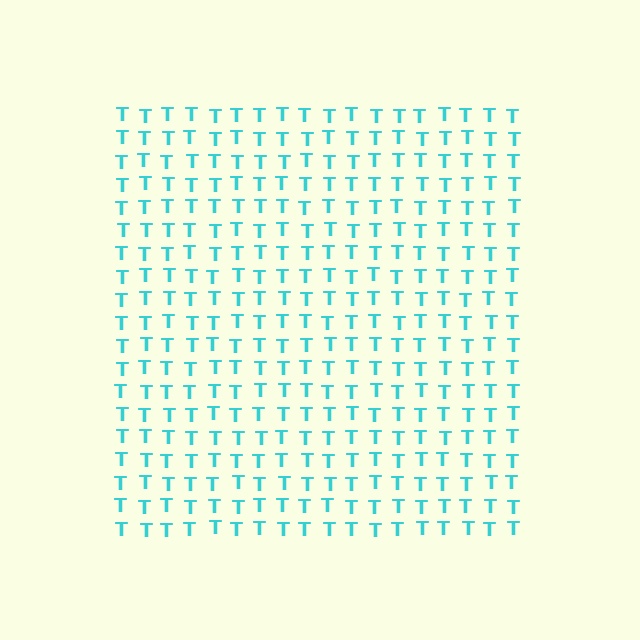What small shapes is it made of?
It is made of small letter T's.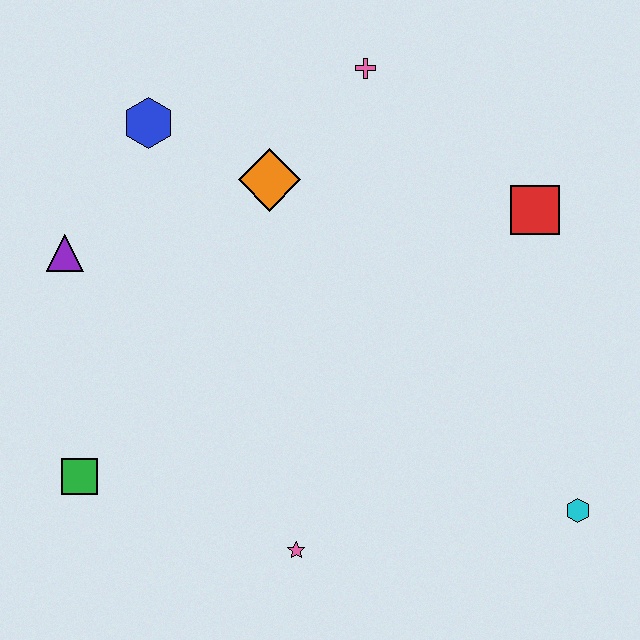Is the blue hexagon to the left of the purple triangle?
No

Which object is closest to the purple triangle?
The blue hexagon is closest to the purple triangle.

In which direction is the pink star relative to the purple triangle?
The pink star is below the purple triangle.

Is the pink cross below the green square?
No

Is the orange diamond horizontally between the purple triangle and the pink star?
Yes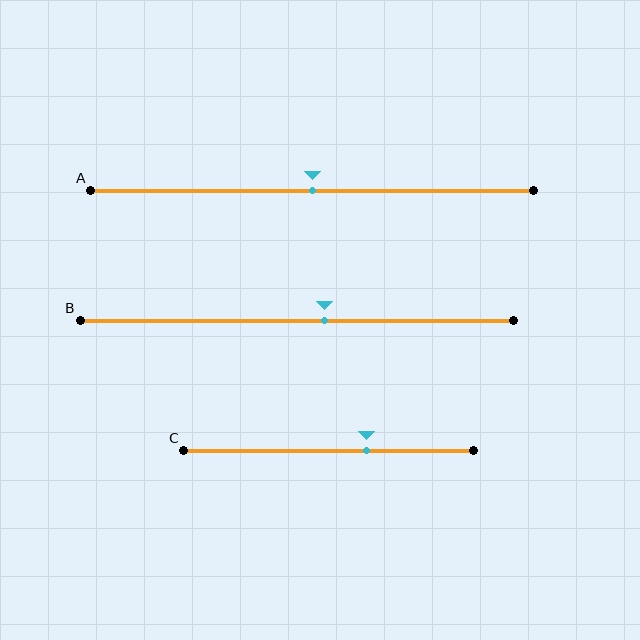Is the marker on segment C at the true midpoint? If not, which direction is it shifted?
No, the marker on segment C is shifted to the right by about 13% of the segment length.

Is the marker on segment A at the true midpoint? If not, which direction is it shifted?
Yes, the marker on segment A is at the true midpoint.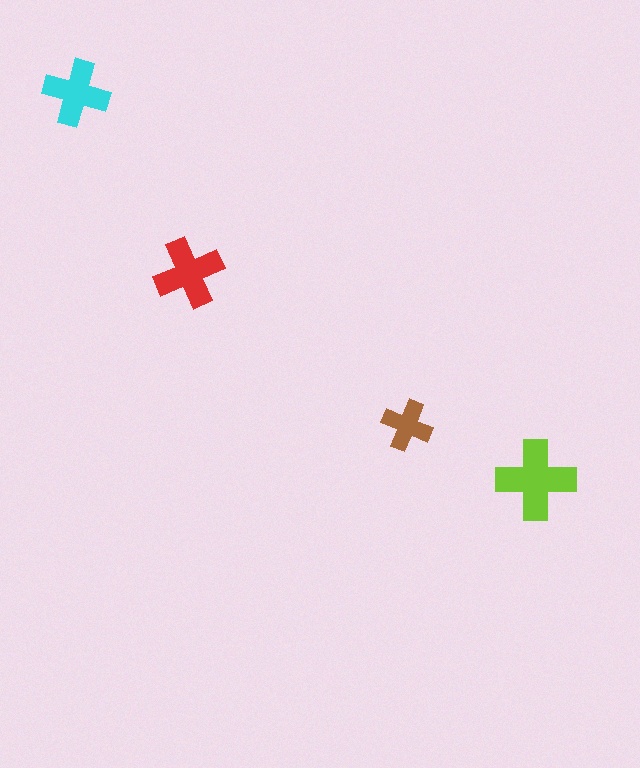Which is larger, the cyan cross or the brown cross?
The cyan one.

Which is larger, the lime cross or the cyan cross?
The lime one.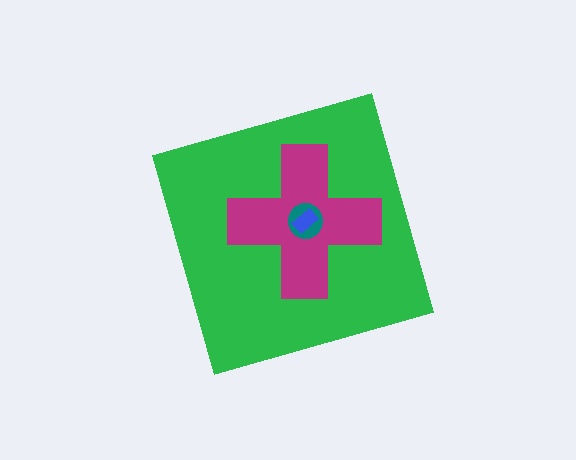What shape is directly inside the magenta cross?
The teal circle.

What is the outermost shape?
The green diamond.